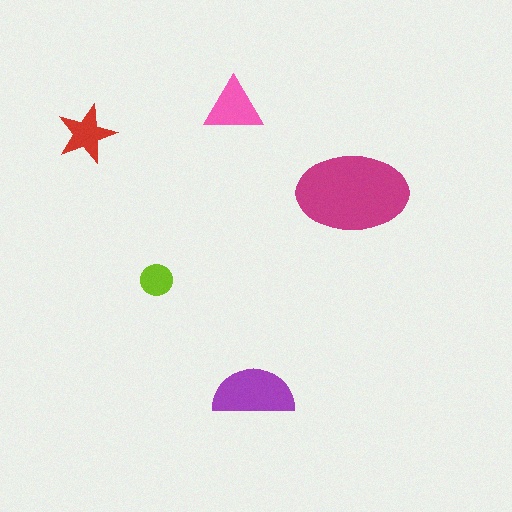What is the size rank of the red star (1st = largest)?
4th.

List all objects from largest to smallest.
The magenta ellipse, the purple semicircle, the pink triangle, the red star, the lime circle.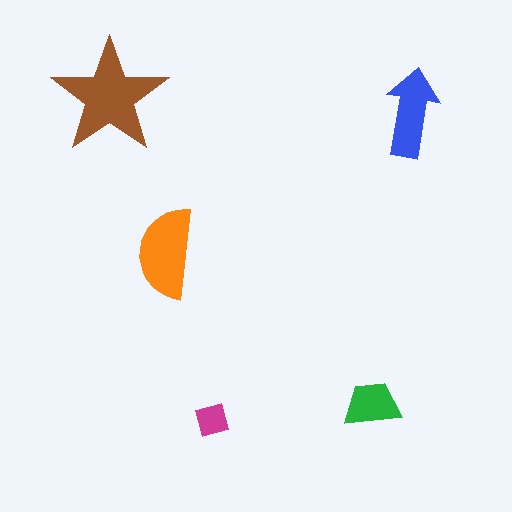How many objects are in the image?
There are 5 objects in the image.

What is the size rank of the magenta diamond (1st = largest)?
5th.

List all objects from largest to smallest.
The brown star, the orange semicircle, the blue arrow, the green trapezoid, the magenta diamond.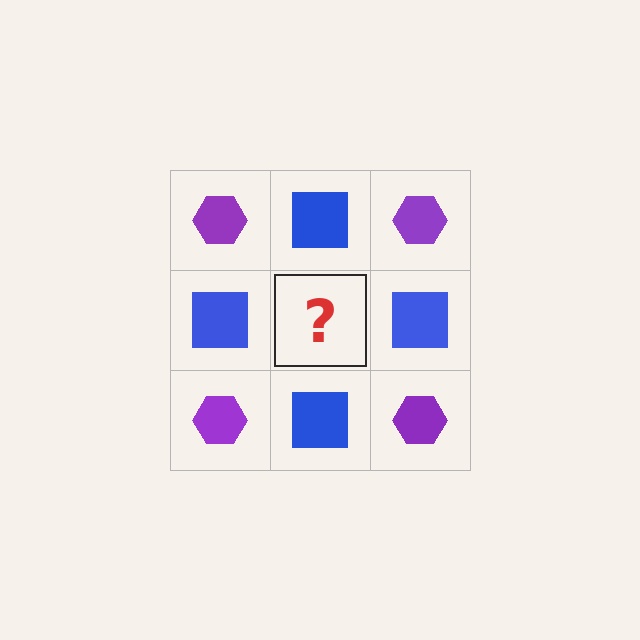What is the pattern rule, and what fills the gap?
The rule is that it alternates purple hexagon and blue square in a checkerboard pattern. The gap should be filled with a purple hexagon.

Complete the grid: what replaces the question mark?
The question mark should be replaced with a purple hexagon.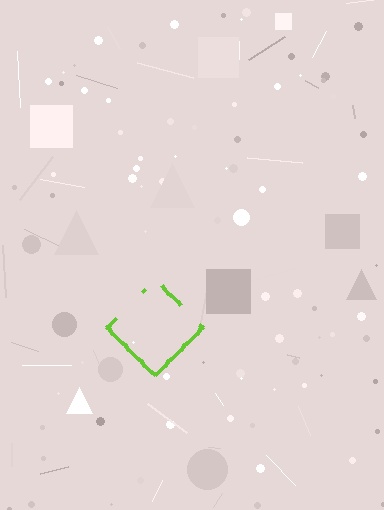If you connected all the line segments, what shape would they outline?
They would outline a diamond.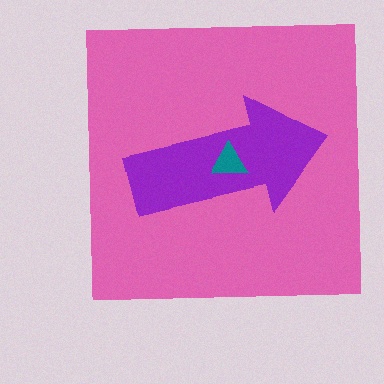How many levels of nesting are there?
3.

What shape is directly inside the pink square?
The purple arrow.